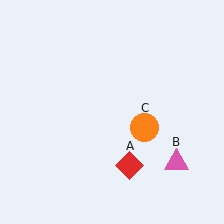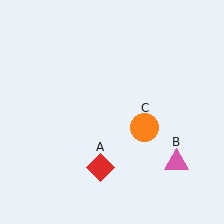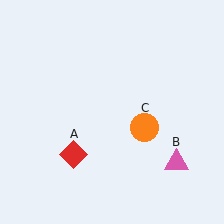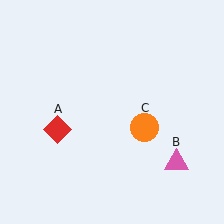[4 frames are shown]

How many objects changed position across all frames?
1 object changed position: red diamond (object A).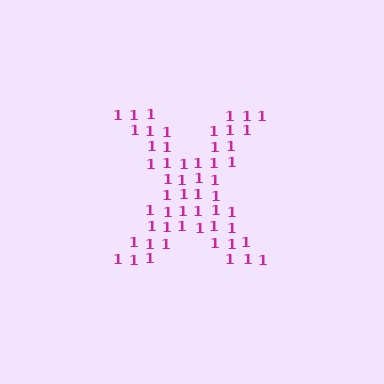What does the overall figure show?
The overall figure shows the letter X.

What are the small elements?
The small elements are digit 1's.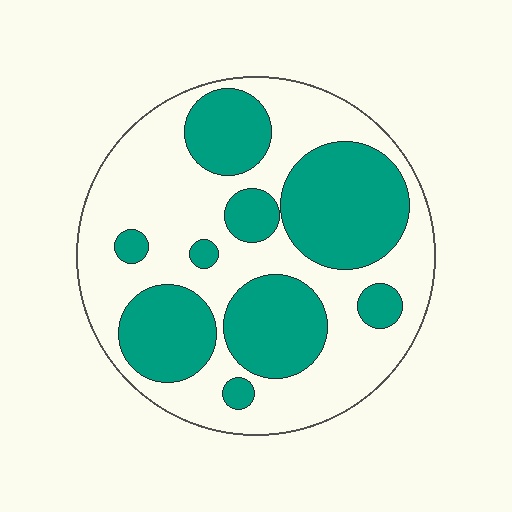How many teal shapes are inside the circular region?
9.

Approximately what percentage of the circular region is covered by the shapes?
Approximately 40%.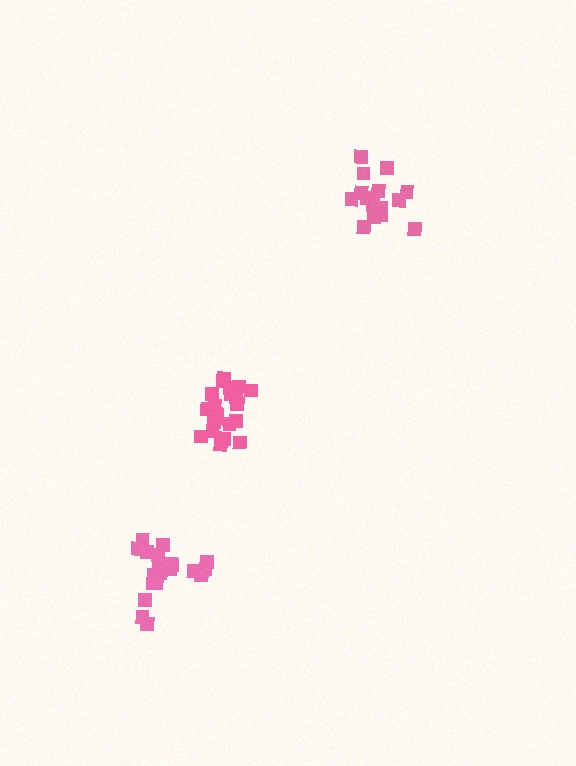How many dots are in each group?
Group 1: 21 dots, Group 2: 21 dots, Group 3: 15 dots (57 total).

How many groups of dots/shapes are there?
There are 3 groups.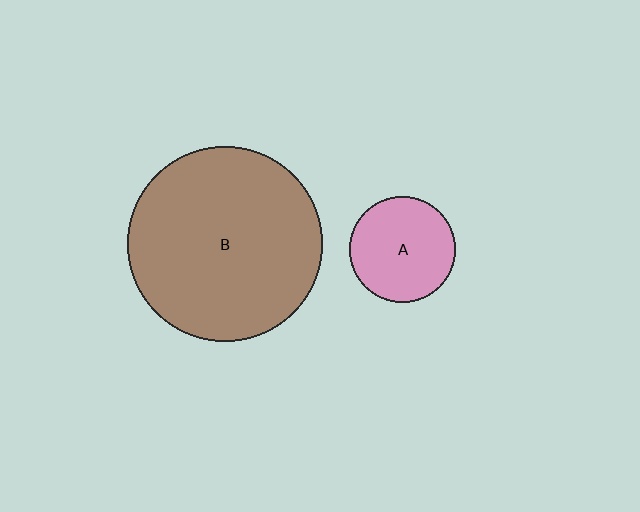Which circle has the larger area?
Circle B (brown).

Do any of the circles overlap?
No, none of the circles overlap.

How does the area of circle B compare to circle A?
Approximately 3.4 times.